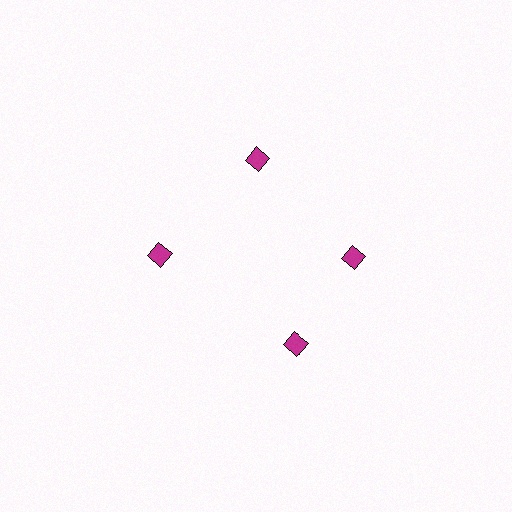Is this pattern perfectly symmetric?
No. The 4 magenta diamonds are arranged in a ring, but one element near the 6 o'clock position is rotated out of alignment along the ring, breaking the 4-fold rotational symmetry.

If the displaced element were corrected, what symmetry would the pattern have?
It would have 4-fold rotational symmetry — the pattern would map onto itself every 90 degrees.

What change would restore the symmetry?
The symmetry would be restored by rotating it back into even spacing with its neighbors so that all 4 diamonds sit at equal angles and equal distance from the center.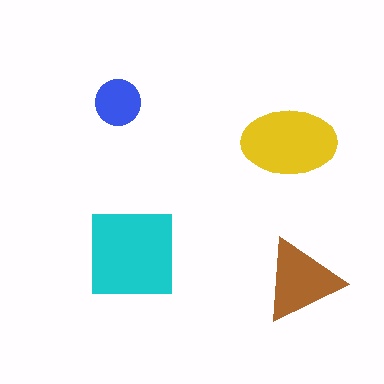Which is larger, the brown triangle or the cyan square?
The cyan square.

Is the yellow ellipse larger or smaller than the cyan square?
Smaller.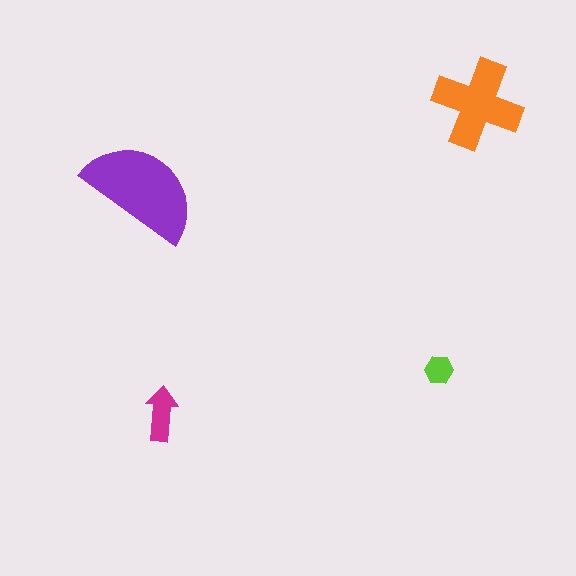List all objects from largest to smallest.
The purple semicircle, the orange cross, the magenta arrow, the lime hexagon.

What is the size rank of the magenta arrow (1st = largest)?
3rd.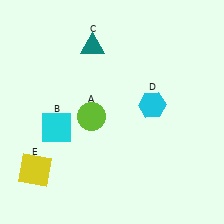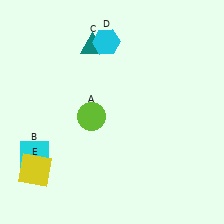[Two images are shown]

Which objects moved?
The objects that moved are: the cyan square (B), the cyan hexagon (D).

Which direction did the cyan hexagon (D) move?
The cyan hexagon (D) moved up.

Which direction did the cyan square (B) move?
The cyan square (B) moved down.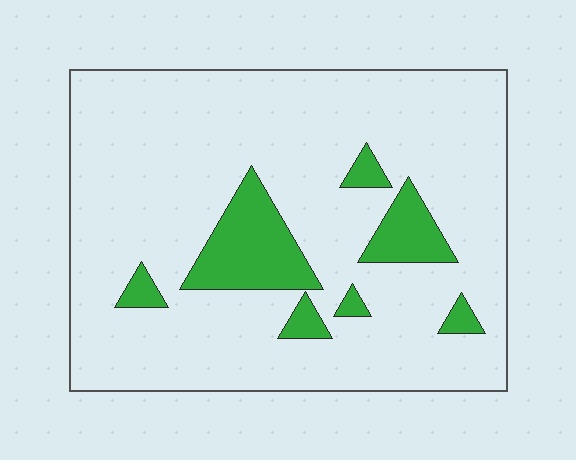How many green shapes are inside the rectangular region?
7.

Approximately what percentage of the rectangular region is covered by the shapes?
Approximately 15%.